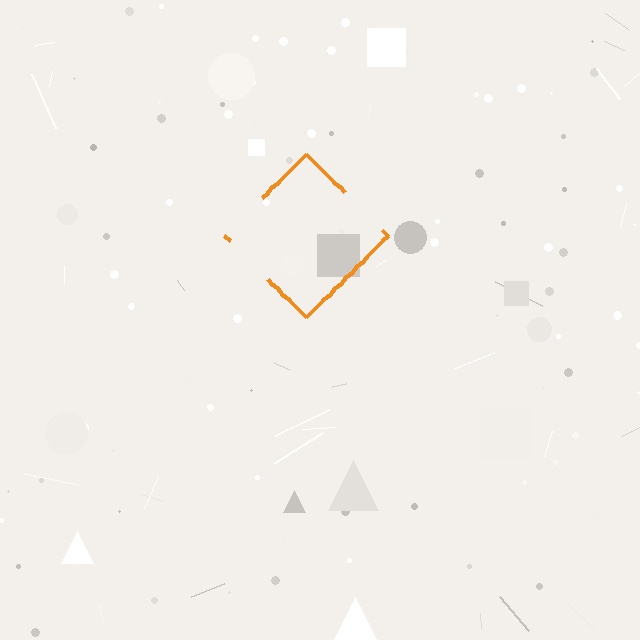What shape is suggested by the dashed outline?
The dashed outline suggests a diamond.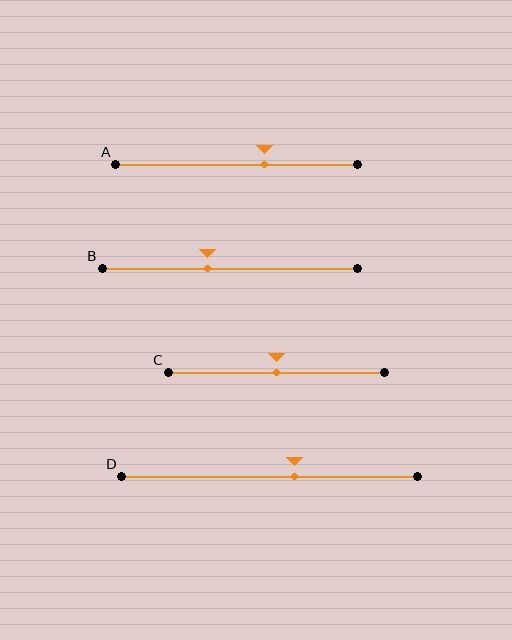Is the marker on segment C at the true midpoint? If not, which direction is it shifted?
Yes, the marker on segment C is at the true midpoint.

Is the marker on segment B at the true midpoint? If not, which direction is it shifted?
No, the marker on segment B is shifted to the left by about 9% of the segment length.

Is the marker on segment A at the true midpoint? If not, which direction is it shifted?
No, the marker on segment A is shifted to the right by about 12% of the segment length.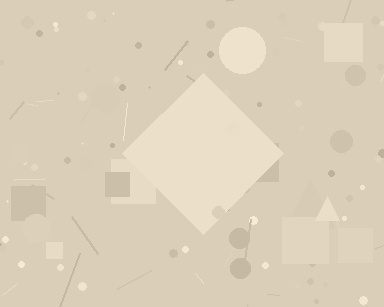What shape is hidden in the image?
A diamond is hidden in the image.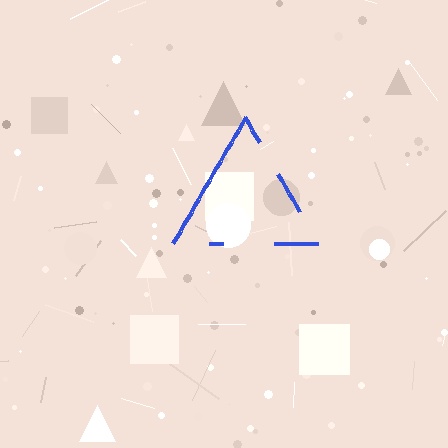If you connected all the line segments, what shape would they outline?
They would outline a triangle.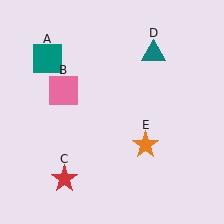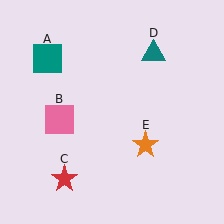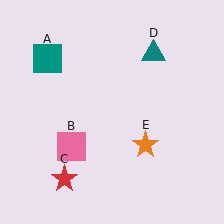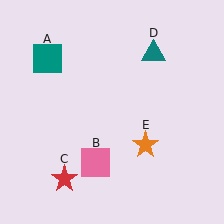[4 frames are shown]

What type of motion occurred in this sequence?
The pink square (object B) rotated counterclockwise around the center of the scene.